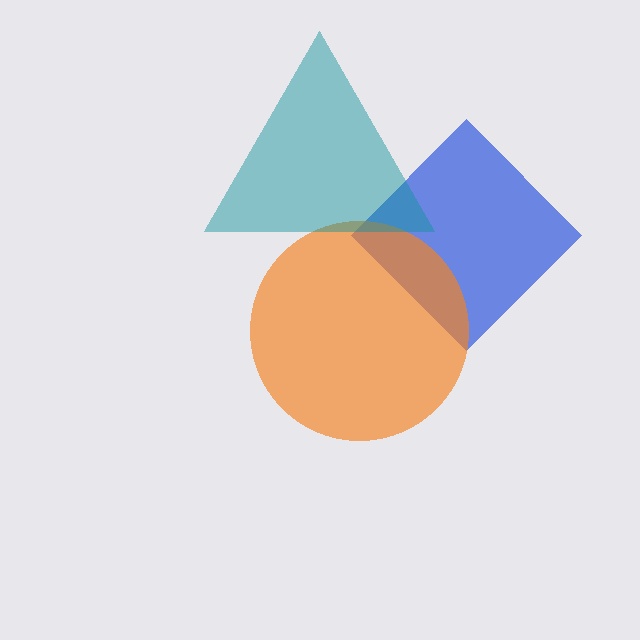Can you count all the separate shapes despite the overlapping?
Yes, there are 3 separate shapes.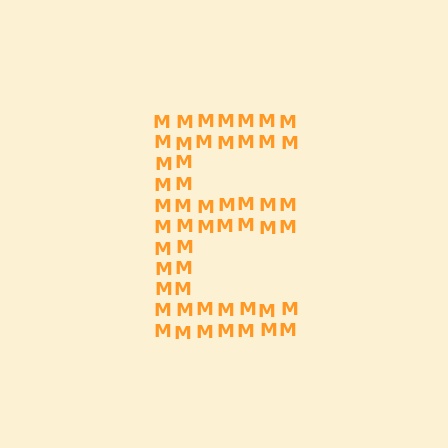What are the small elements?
The small elements are letter M's.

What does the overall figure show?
The overall figure shows the letter E.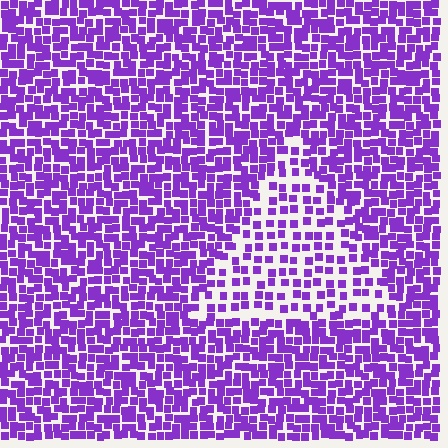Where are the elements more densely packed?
The elements are more densely packed outside the triangle boundary.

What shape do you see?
I see a triangle.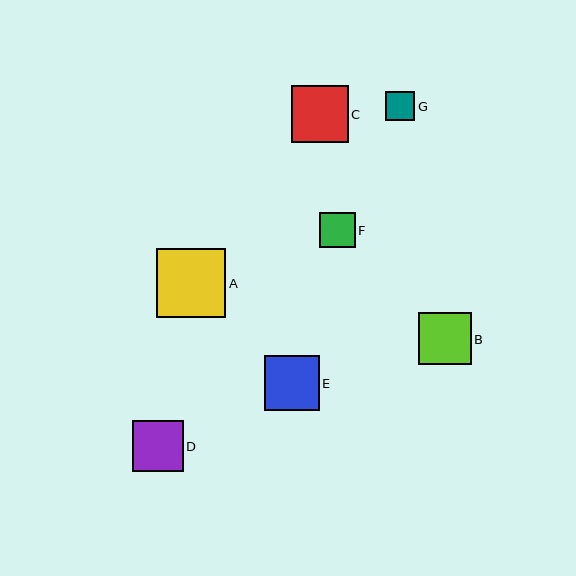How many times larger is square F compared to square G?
Square F is approximately 1.2 times the size of square G.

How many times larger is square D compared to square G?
Square D is approximately 1.7 times the size of square G.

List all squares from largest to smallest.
From largest to smallest: A, C, E, B, D, F, G.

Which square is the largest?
Square A is the largest with a size of approximately 69 pixels.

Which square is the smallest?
Square G is the smallest with a size of approximately 29 pixels.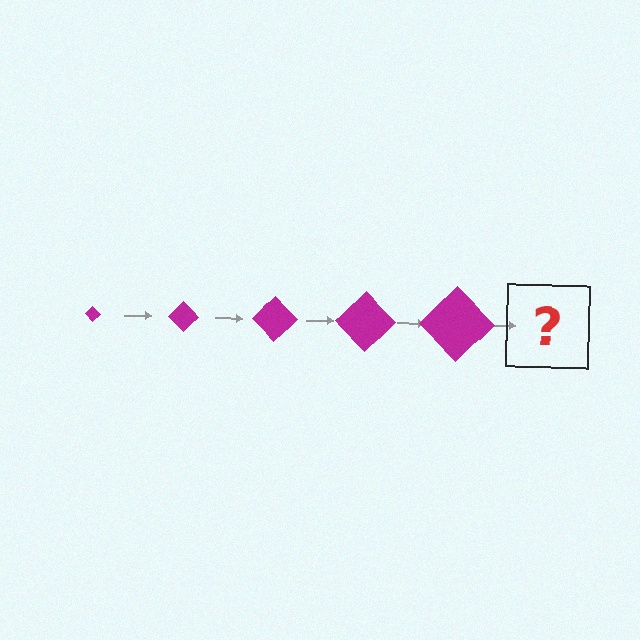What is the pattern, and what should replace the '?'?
The pattern is that the diamond gets progressively larger each step. The '?' should be a magenta diamond, larger than the previous one.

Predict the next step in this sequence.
The next step is a magenta diamond, larger than the previous one.